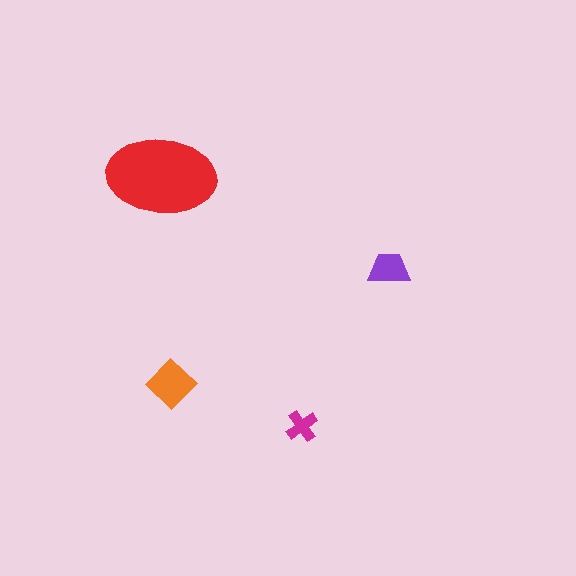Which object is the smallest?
The magenta cross.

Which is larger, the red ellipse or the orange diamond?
The red ellipse.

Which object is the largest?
The red ellipse.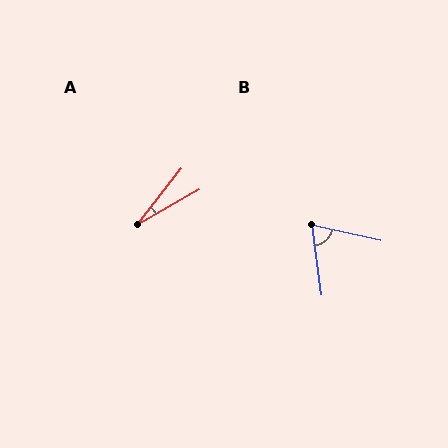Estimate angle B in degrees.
Approximately 70 degrees.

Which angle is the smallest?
A, at approximately 22 degrees.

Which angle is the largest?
B, at approximately 70 degrees.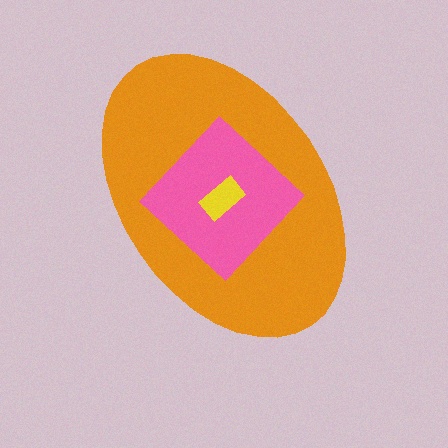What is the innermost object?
The yellow rectangle.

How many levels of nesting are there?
3.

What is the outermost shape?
The orange ellipse.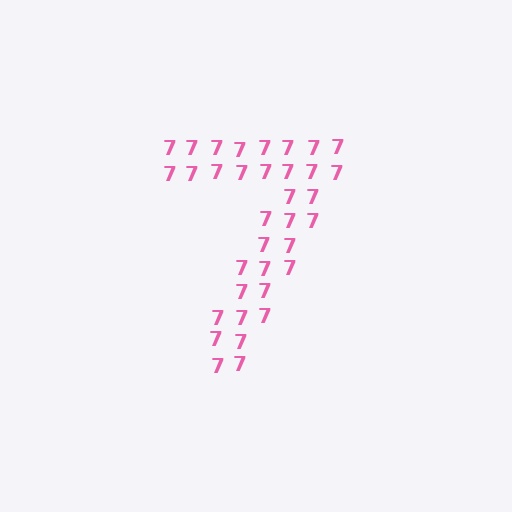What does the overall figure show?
The overall figure shows the digit 7.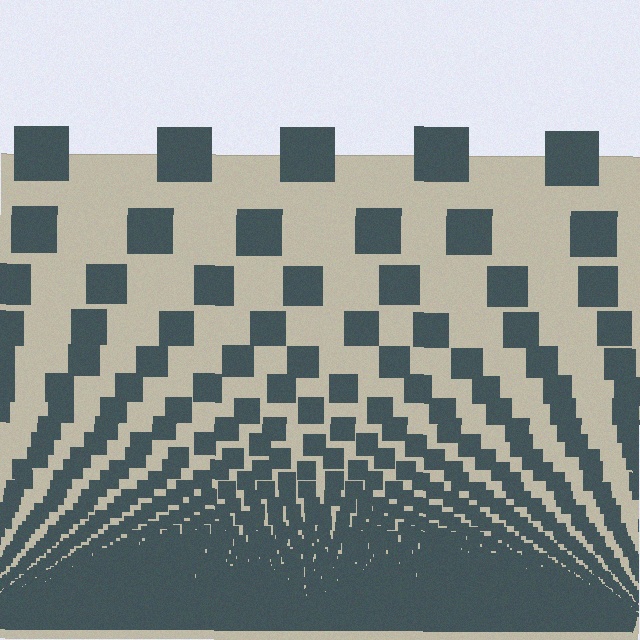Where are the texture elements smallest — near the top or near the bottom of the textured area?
Near the bottom.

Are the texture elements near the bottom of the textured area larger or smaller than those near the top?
Smaller. The gradient is inverted — elements near the bottom are smaller and denser.